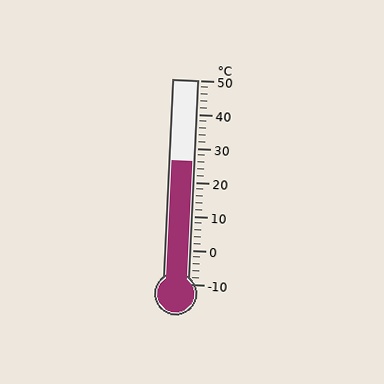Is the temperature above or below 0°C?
The temperature is above 0°C.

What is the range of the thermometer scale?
The thermometer scale ranges from -10°C to 50°C.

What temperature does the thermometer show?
The thermometer shows approximately 26°C.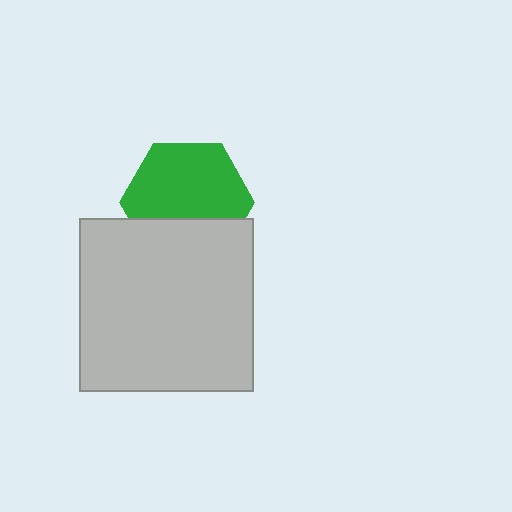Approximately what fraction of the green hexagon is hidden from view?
Roughly 34% of the green hexagon is hidden behind the light gray square.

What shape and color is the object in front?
The object in front is a light gray square.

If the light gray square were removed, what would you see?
You would see the complete green hexagon.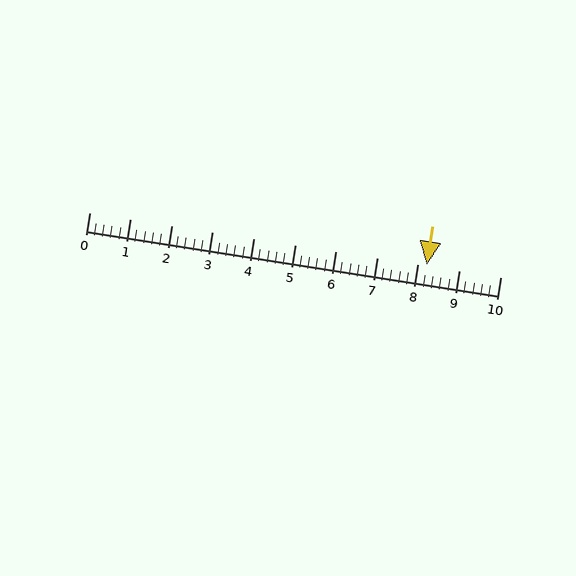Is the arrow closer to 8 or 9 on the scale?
The arrow is closer to 8.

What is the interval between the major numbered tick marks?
The major tick marks are spaced 1 units apart.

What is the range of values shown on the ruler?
The ruler shows values from 0 to 10.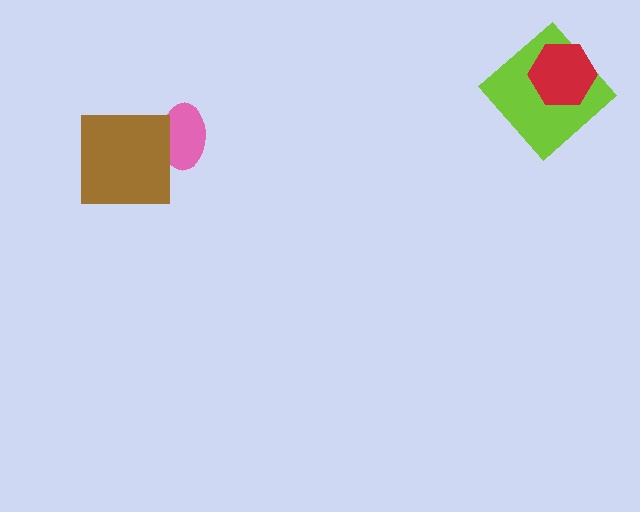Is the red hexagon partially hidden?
No, no other shape covers it.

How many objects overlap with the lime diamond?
1 object overlaps with the lime diamond.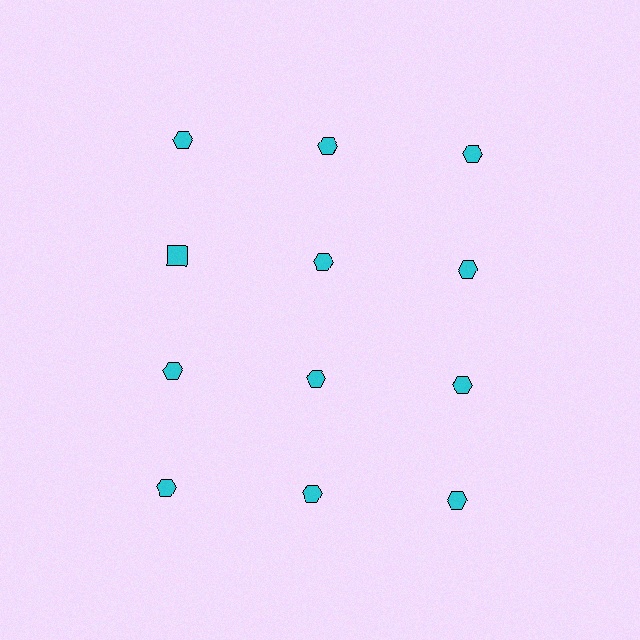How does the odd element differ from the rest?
It has a different shape: square instead of hexagon.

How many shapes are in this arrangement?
There are 12 shapes arranged in a grid pattern.